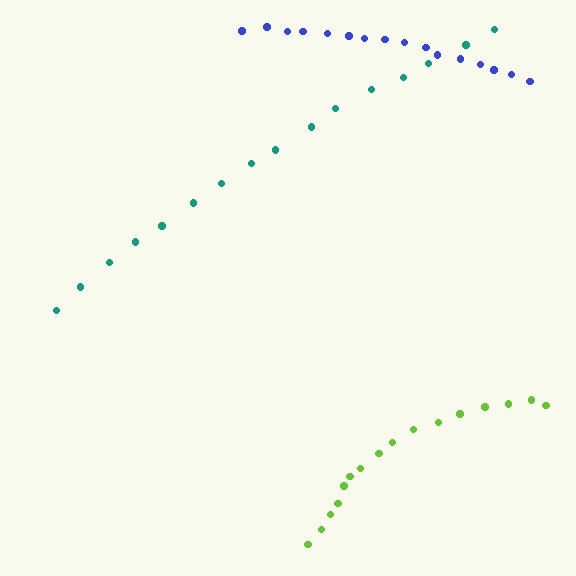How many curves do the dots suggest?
There are 3 distinct paths.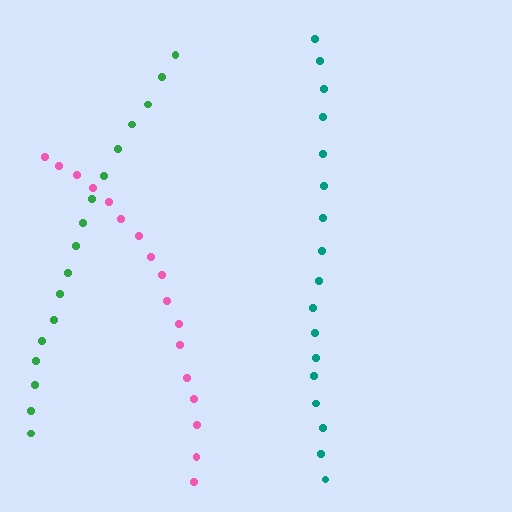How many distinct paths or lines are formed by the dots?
There are 3 distinct paths.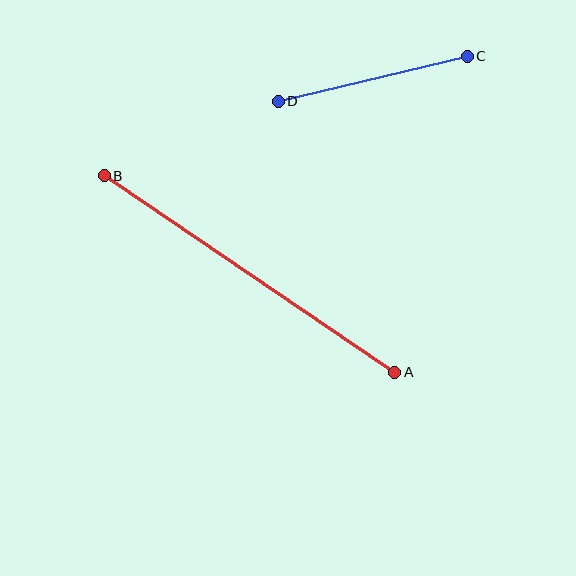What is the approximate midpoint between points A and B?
The midpoint is at approximately (250, 274) pixels.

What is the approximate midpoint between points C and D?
The midpoint is at approximately (373, 79) pixels.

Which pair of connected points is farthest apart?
Points A and B are farthest apart.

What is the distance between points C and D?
The distance is approximately 194 pixels.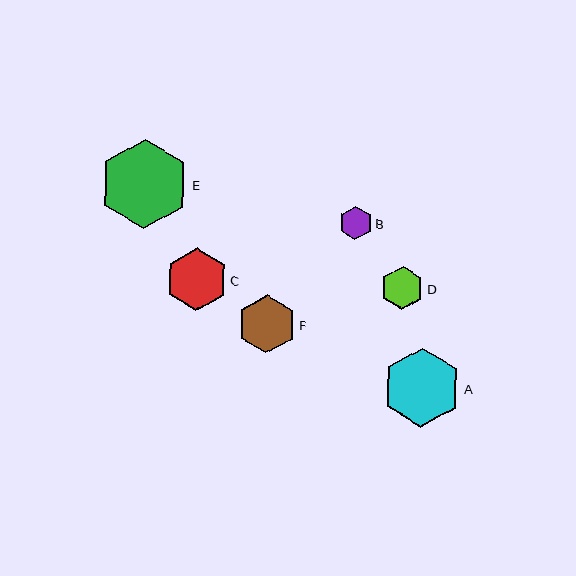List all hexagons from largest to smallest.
From largest to smallest: E, A, C, F, D, B.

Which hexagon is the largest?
Hexagon E is the largest with a size of approximately 89 pixels.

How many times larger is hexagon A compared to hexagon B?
Hexagon A is approximately 2.4 times the size of hexagon B.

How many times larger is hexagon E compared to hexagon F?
Hexagon E is approximately 1.5 times the size of hexagon F.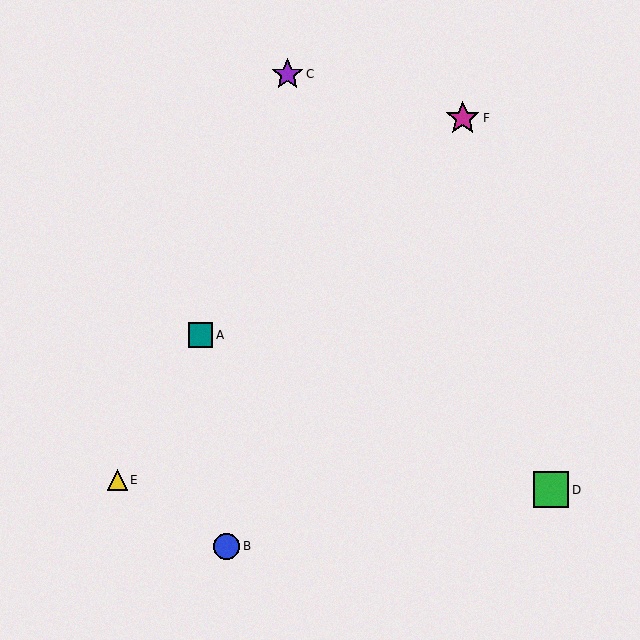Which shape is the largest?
The green square (labeled D) is the largest.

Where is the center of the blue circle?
The center of the blue circle is at (227, 546).